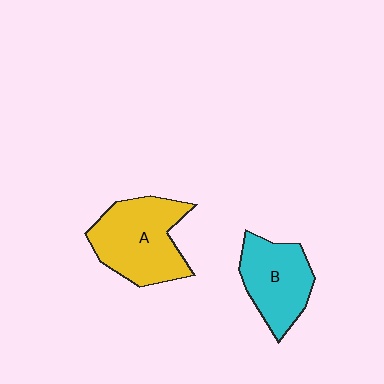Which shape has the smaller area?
Shape B (cyan).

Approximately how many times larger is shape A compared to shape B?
Approximately 1.3 times.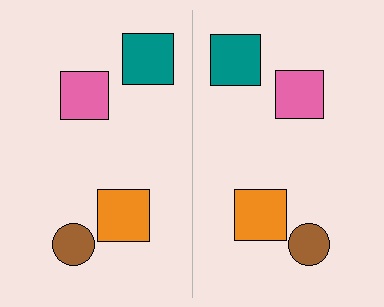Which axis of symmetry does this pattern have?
The pattern has a vertical axis of symmetry running through the center of the image.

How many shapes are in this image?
There are 8 shapes in this image.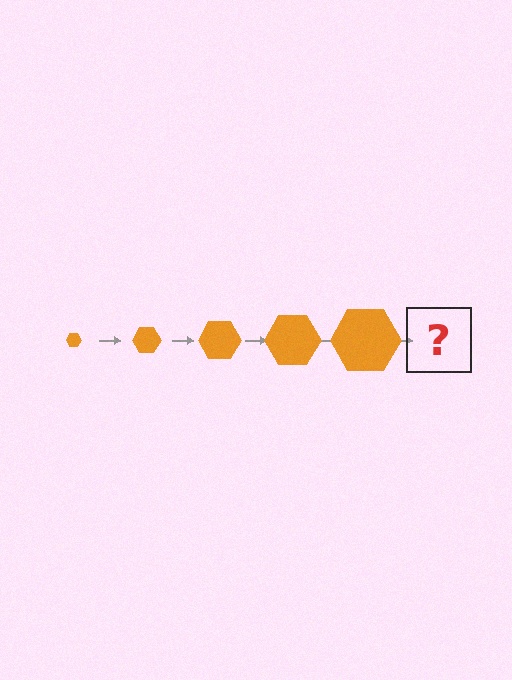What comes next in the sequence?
The next element should be an orange hexagon, larger than the previous one.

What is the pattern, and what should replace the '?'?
The pattern is that the hexagon gets progressively larger each step. The '?' should be an orange hexagon, larger than the previous one.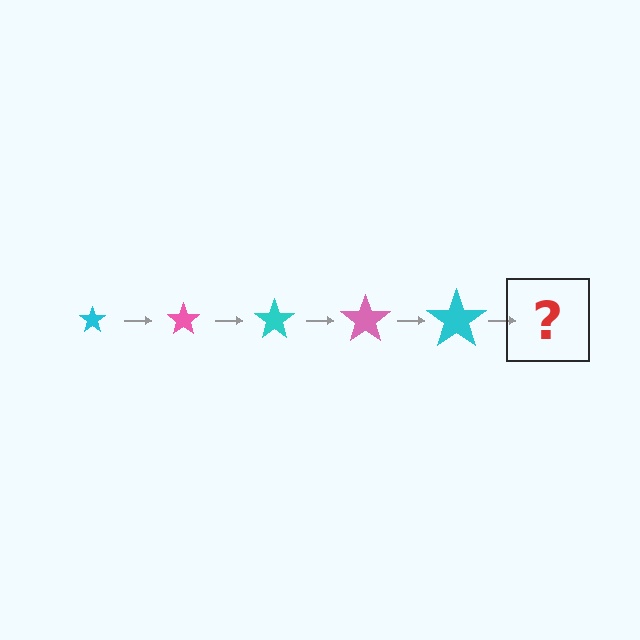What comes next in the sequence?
The next element should be a pink star, larger than the previous one.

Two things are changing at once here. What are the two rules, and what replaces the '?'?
The two rules are that the star grows larger each step and the color cycles through cyan and pink. The '?' should be a pink star, larger than the previous one.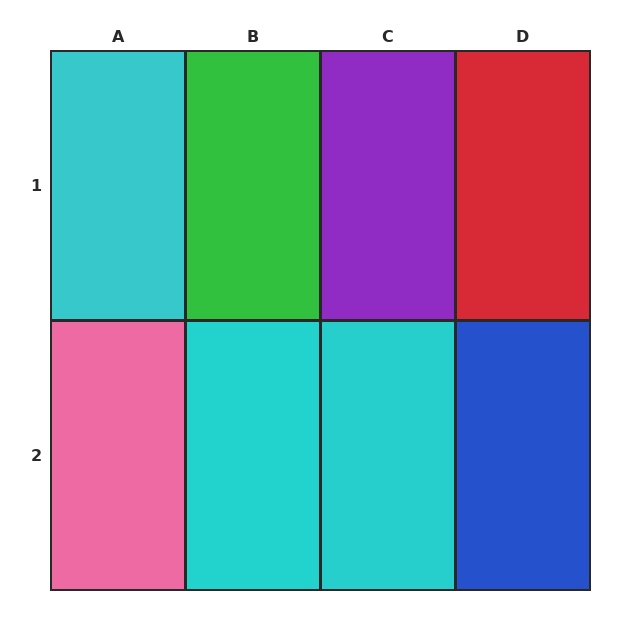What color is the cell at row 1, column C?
Purple.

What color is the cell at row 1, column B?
Green.